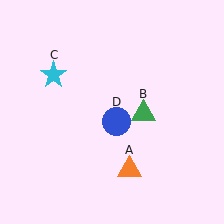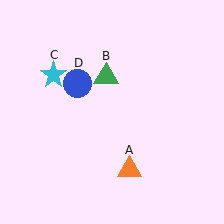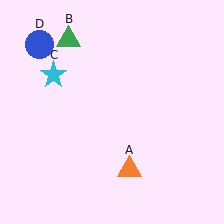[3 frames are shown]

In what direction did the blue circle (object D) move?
The blue circle (object D) moved up and to the left.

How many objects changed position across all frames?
2 objects changed position: green triangle (object B), blue circle (object D).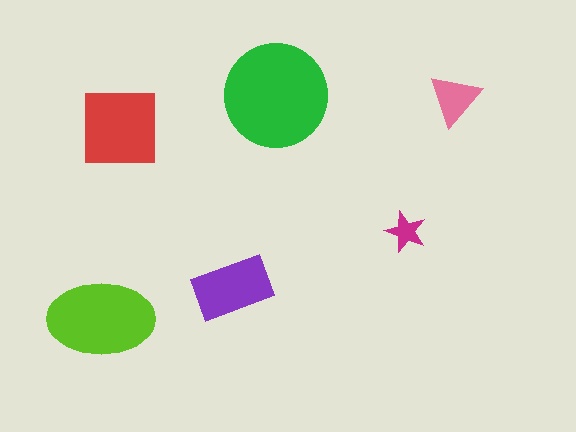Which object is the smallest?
The magenta star.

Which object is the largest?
The green circle.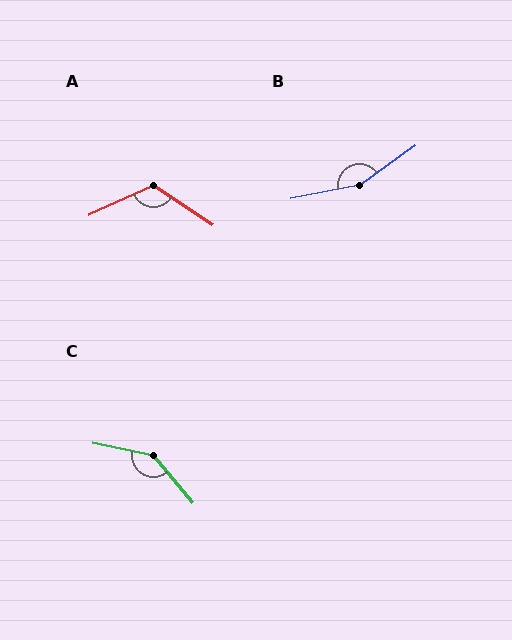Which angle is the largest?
B, at approximately 155 degrees.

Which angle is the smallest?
A, at approximately 122 degrees.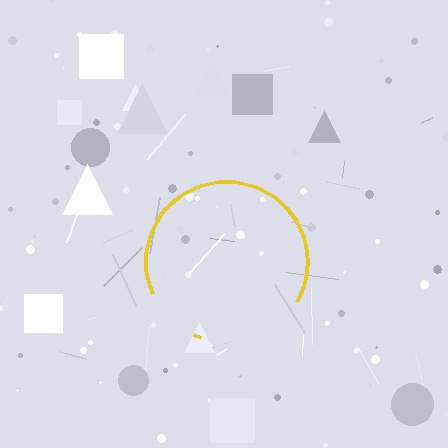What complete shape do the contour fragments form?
The contour fragments form a circle.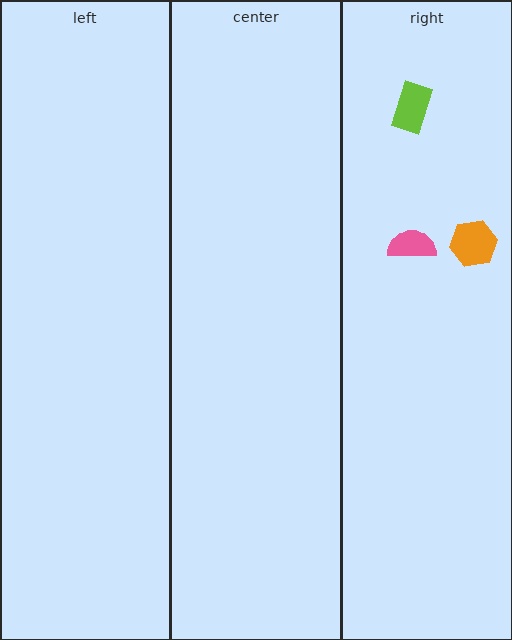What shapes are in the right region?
The pink semicircle, the lime rectangle, the orange hexagon.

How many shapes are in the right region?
3.